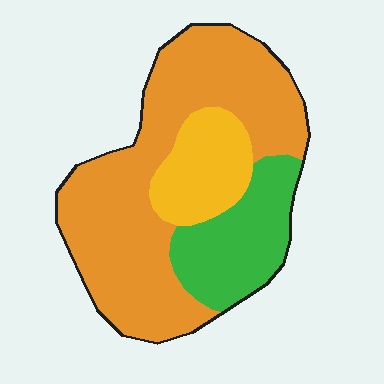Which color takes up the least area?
Yellow, at roughly 15%.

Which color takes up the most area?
Orange, at roughly 60%.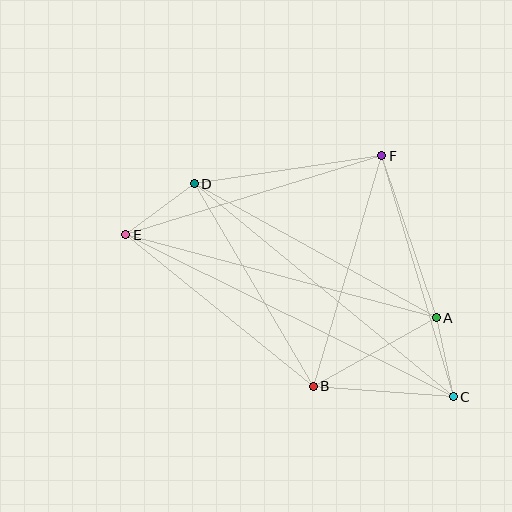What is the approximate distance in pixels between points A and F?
The distance between A and F is approximately 171 pixels.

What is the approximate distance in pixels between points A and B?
The distance between A and B is approximately 141 pixels.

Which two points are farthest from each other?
Points C and E are farthest from each other.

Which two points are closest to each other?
Points A and C are closest to each other.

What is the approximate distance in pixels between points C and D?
The distance between C and D is approximately 336 pixels.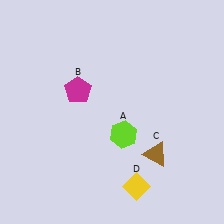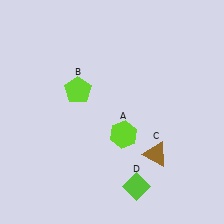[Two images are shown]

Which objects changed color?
B changed from magenta to lime. D changed from yellow to lime.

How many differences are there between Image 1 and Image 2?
There are 2 differences between the two images.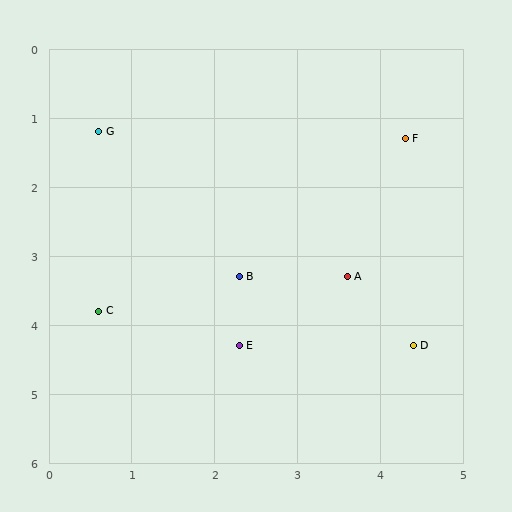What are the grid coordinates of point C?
Point C is at approximately (0.6, 3.8).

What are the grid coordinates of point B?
Point B is at approximately (2.3, 3.3).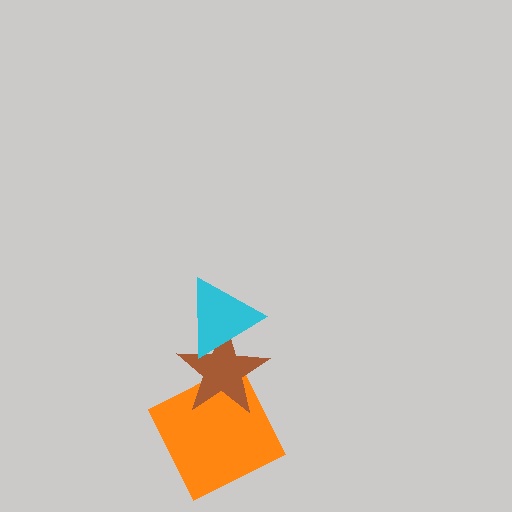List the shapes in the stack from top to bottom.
From top to bottom: the cyan triangle, the brown star, the orange square.